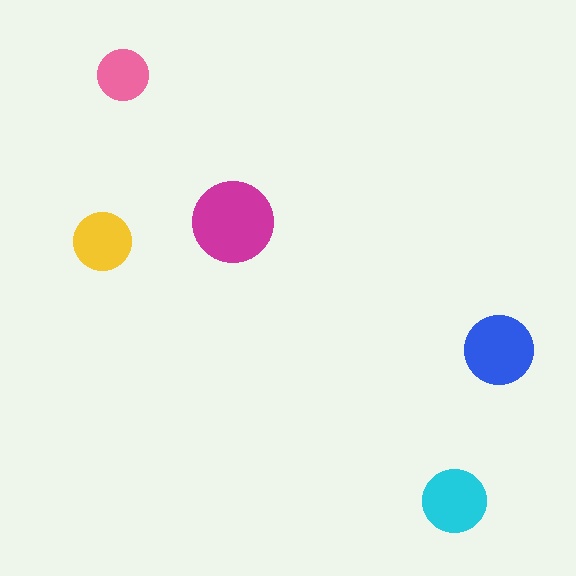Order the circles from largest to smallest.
the magenta one, the blue one, the cyan one, the yellow one, the pink one.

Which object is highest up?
The pink circle is topmost.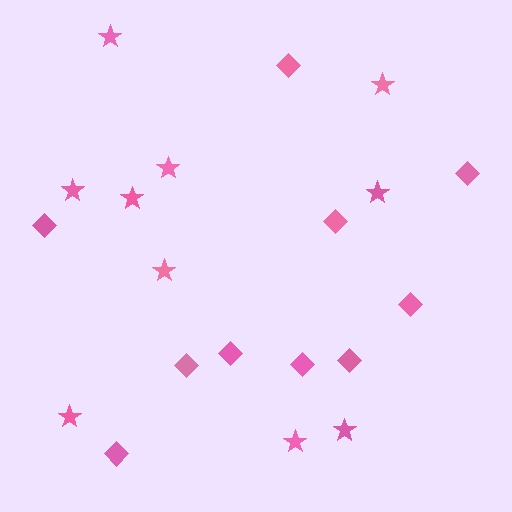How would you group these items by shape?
There are 2 groups: one group of diamonds (10) and one group of stars (10).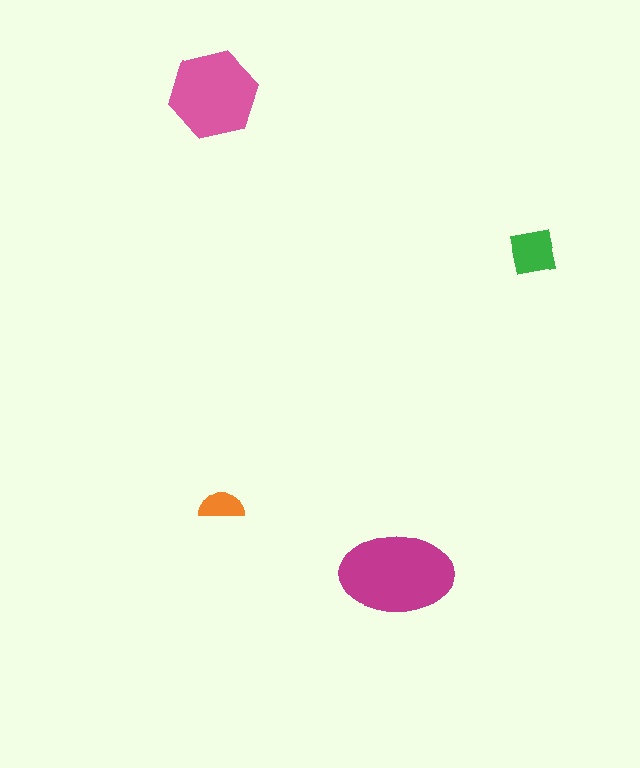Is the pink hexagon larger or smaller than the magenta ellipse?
Smaller.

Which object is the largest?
The magenta ellipse.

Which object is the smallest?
The orange semicircle.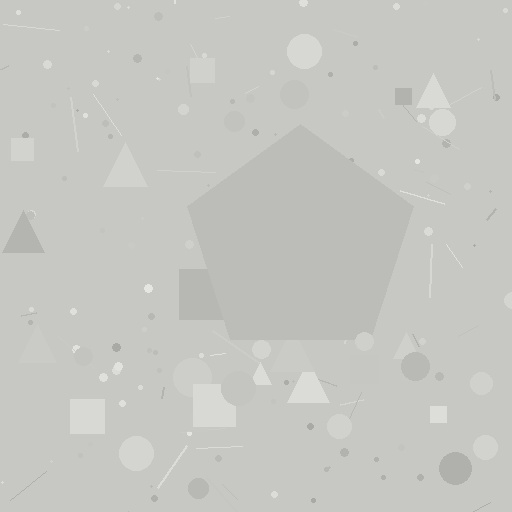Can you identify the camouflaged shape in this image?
The camouflaged shape is a pentagon.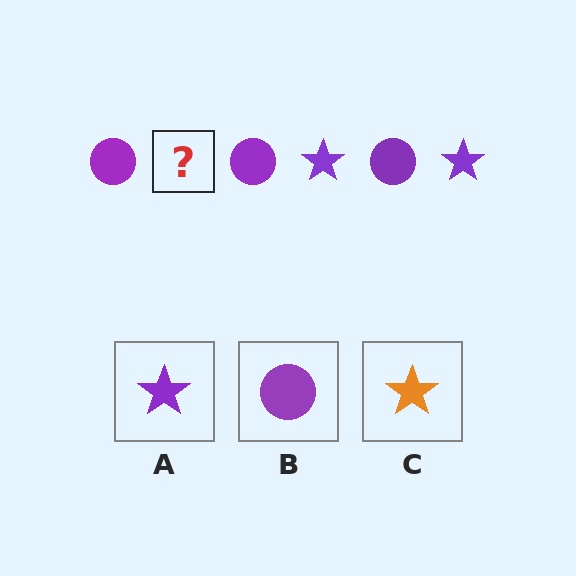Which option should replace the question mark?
Option A.